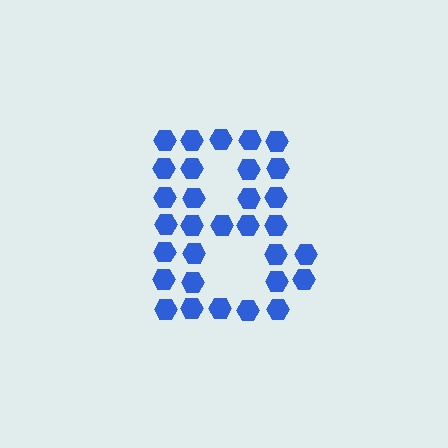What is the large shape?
The large shape is the letter B.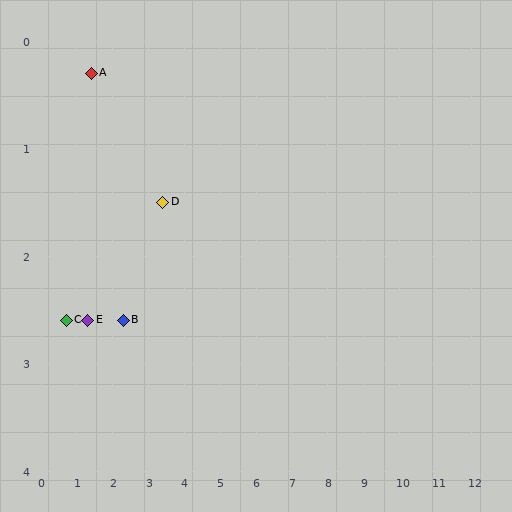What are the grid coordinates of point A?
Point A is at approximately (1.4, 0.3).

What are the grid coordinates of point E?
Point E is at approximately (1.3, 2.6).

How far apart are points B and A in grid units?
Points B and A are about 2.5 grid units apart.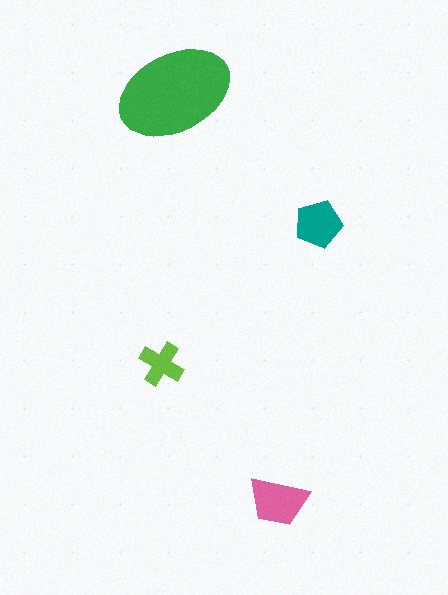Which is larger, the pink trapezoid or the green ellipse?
The green ellipse.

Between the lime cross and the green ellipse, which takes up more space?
The green ellipse.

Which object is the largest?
The green ellipse.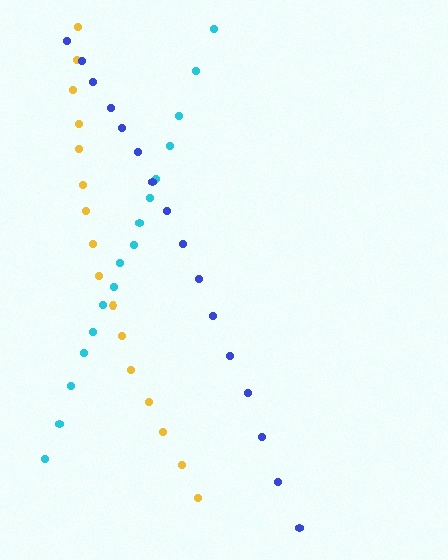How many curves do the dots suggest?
There are 3 distinct paths.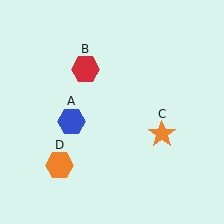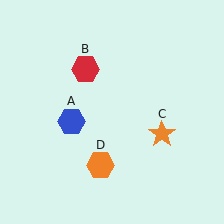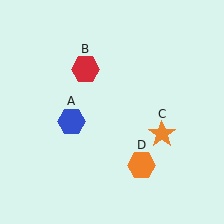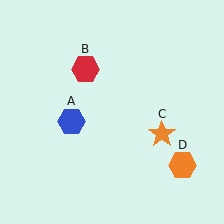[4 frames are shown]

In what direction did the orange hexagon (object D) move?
The orange hexagon (object D) moved right.